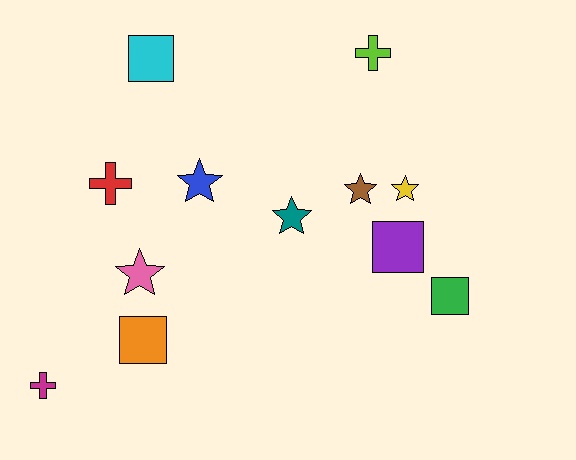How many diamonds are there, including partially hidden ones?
There are no diamonds.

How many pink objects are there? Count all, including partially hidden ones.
There is 1 pink object.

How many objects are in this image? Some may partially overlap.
There are 12 objects.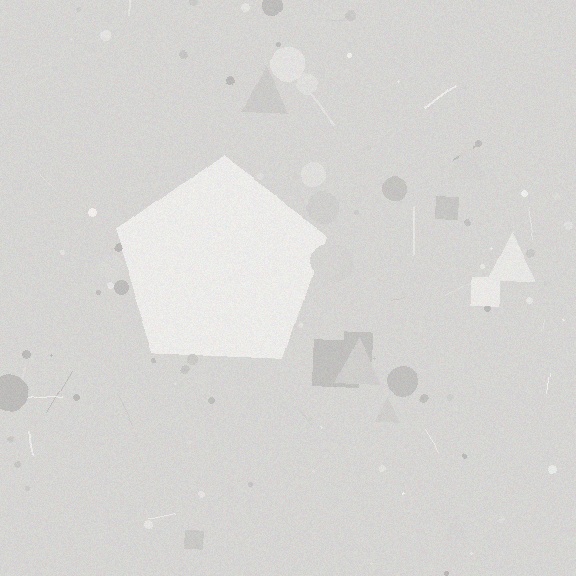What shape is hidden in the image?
A pentagon is hidden in the image.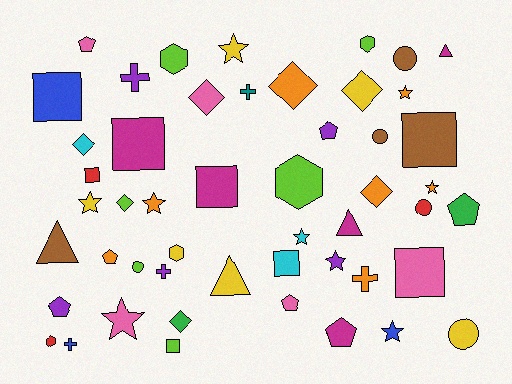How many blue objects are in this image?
There are 3 blue objects.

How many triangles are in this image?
There are 4 triangles.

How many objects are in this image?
There are 50 objects.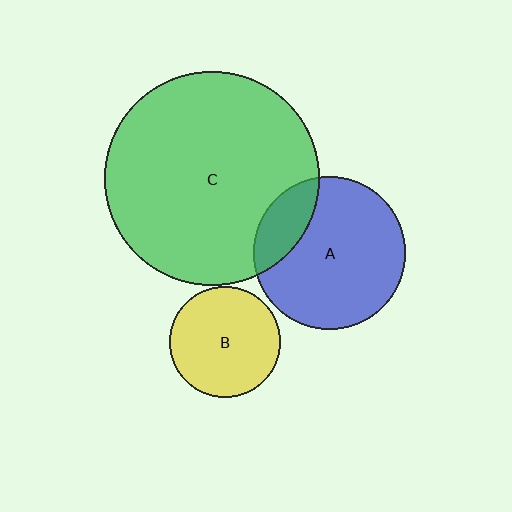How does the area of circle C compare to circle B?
Approximately 3.8 times.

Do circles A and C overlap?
Yes.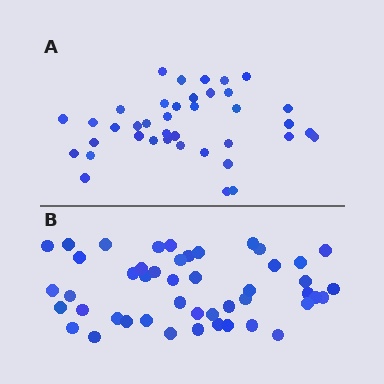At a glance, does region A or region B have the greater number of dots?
Region B (the bottom region) has more dots.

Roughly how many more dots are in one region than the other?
Region B has roughly 8 or so more dots than region A.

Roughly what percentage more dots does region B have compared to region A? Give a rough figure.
About 20% more.